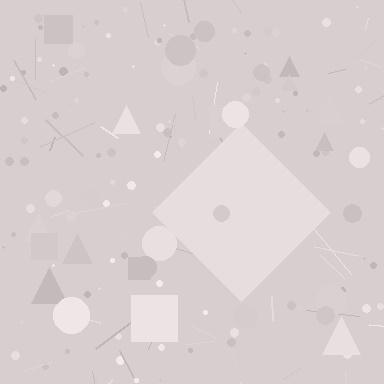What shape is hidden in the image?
A diamond is hidden in the image.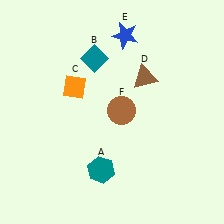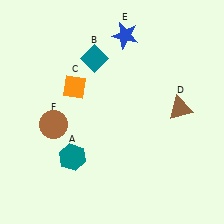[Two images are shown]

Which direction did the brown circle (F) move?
The brown circle (F) moved left.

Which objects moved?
The objects that moved are: the teal hexagon (A), the brown triangle (D), the brown circle (F).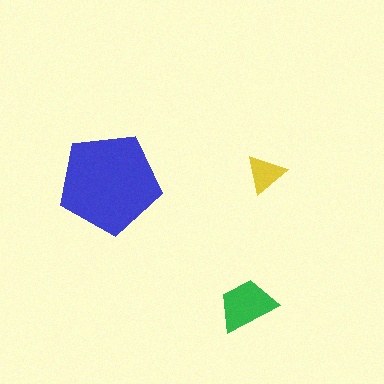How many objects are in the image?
There are 3 objects in the image.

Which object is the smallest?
The yellow triangle.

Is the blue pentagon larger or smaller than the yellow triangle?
Larger.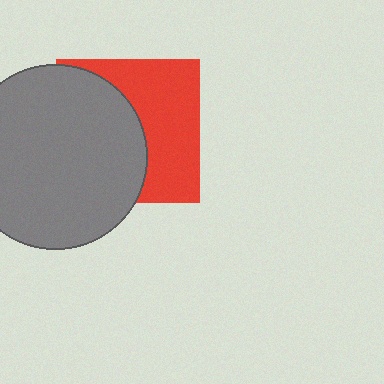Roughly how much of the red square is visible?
About half of it is visible (roughly 48%).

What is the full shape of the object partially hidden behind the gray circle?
The partially hidden object is a red square.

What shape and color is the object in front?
The object in front is a gray circle.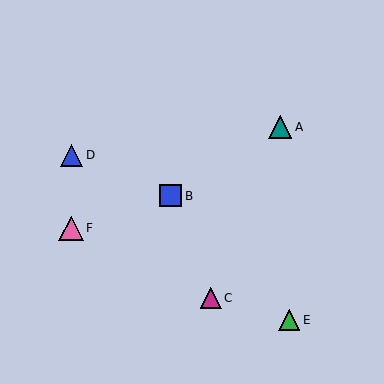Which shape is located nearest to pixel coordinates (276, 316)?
The green triangle (labeled E) at (289, 320) is nearest to that location.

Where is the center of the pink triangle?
The center of the pink triangle is at (71, 228).